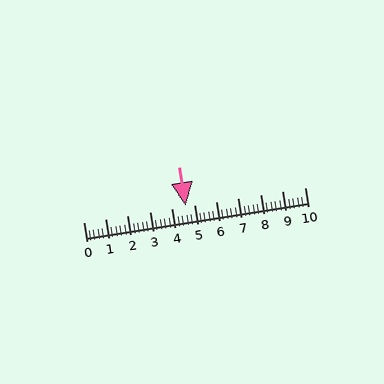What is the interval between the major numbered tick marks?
The major tick marks are spaced 1 units apart.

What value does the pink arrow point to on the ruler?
The pink arrow points to approximately 4.6.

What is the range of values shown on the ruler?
The ruler shows values from 0 to 10.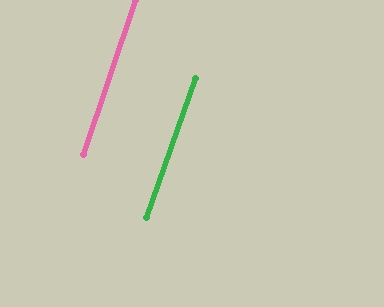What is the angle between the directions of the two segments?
Approximately 1 degree.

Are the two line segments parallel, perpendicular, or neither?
Parallel — their directions differ by only 0.6°.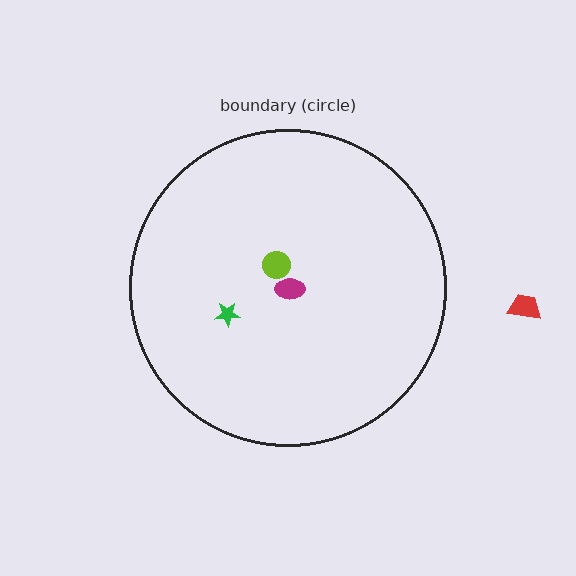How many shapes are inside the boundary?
3 inside, 1 outside.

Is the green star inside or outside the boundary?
Inside.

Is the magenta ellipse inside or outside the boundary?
Inside.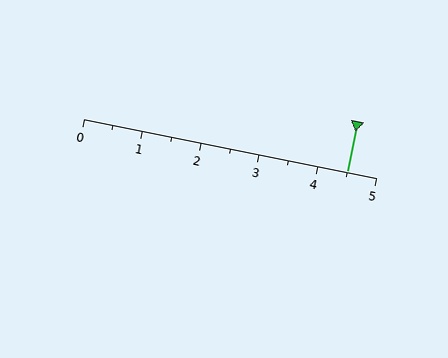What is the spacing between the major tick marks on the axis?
The major ticks are spaced 1 apart.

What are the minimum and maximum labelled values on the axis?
The axis runs from 0 to 5.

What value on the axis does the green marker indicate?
The marker indicates approximately 4.5.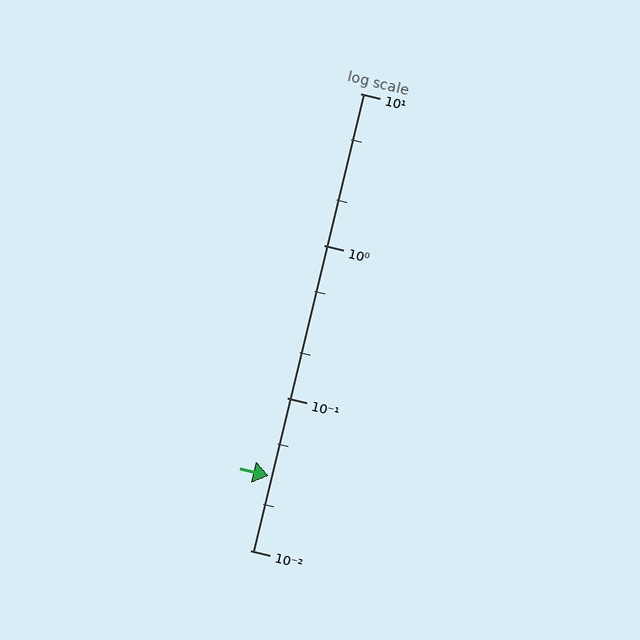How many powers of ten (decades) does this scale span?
The scale spans 3 decades, from 0.01 to 10.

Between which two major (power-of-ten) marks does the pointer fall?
The pointer is between 0.01 and 0.1.